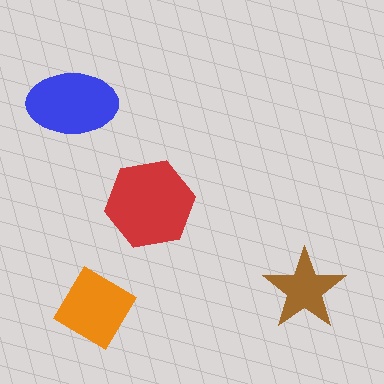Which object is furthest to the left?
The blue ellipse is leftmost.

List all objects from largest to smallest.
The red hexagon, the blue ellipse, the orange diamond, the brown star.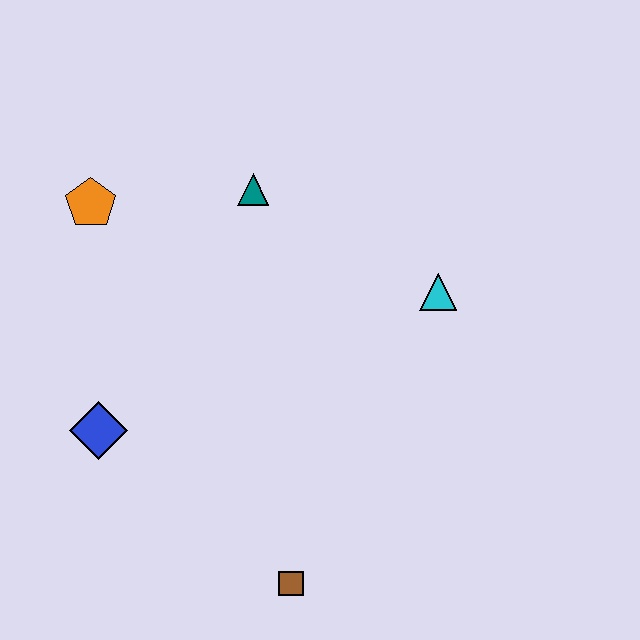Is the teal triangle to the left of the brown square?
Yes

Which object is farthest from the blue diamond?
The cyan triangle is farthest from the blue diamond.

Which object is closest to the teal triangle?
The orange pentagon is closest to the teal triangle.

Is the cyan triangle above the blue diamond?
Yes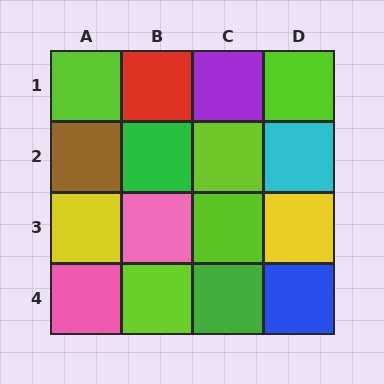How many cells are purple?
1 cell is purple.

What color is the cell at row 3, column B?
Pink.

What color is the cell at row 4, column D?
Blue.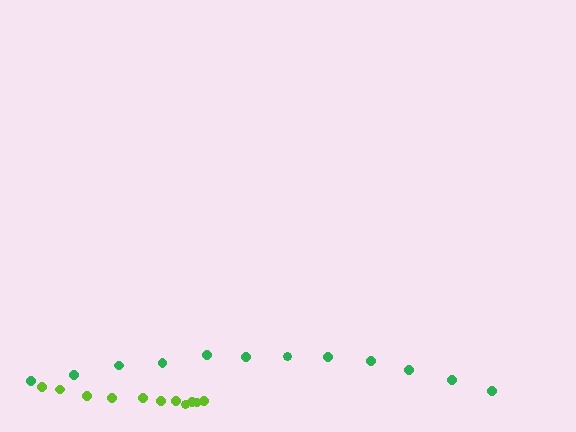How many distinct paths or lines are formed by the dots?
There are 2 distinct paths.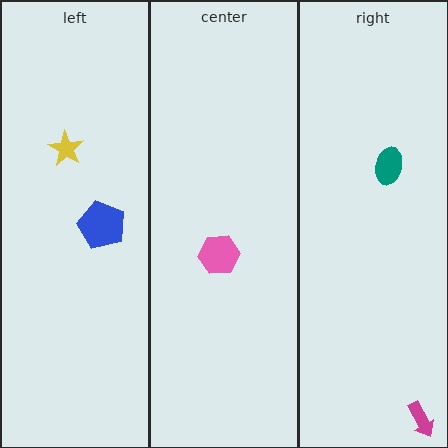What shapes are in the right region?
The teal ellipse, the magenta arrow.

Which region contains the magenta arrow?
The right region.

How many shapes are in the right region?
2.